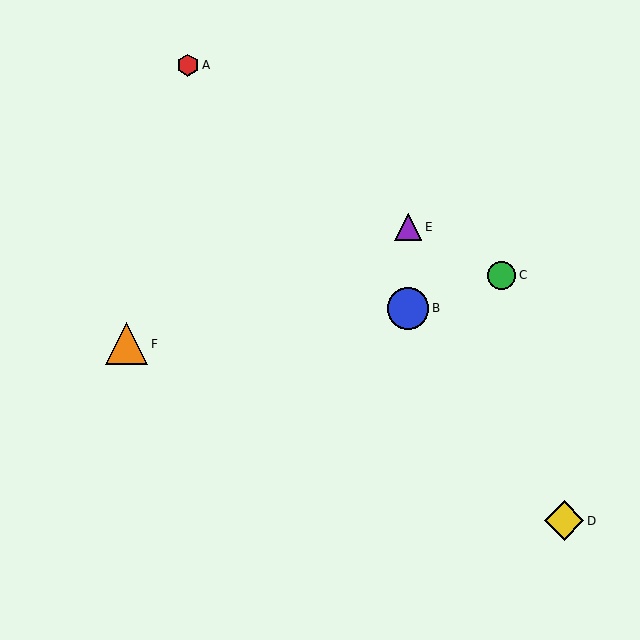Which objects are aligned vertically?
Objects B, E are aligned vertically.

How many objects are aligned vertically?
2 objects (B, E) are aligned vertically.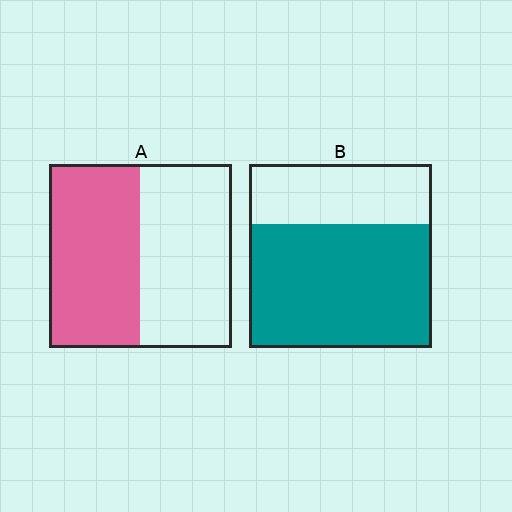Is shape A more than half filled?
Roughly half.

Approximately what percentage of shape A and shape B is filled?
A is approximately 50% and B is approximately 65%.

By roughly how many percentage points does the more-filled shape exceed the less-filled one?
By roughly 20 percentage points (B over A).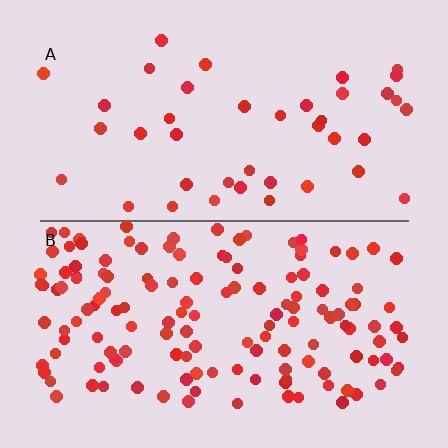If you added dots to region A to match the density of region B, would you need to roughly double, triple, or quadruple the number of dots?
Approximately triple.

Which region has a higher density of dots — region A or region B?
B (the bottom).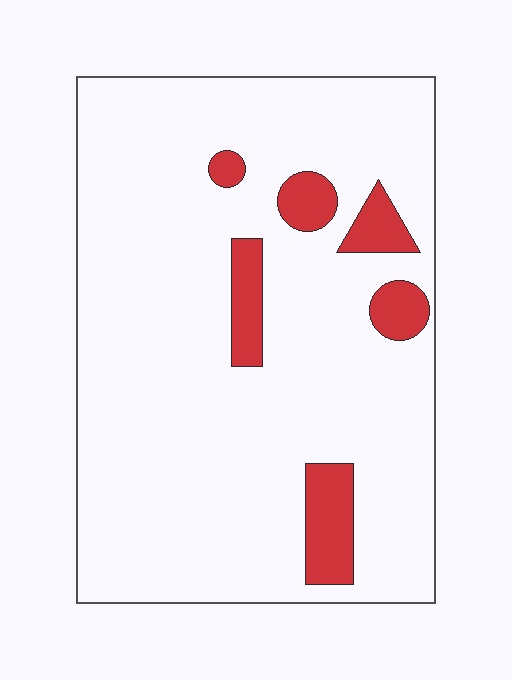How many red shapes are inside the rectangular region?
6.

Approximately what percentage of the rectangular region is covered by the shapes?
Approximately 10%.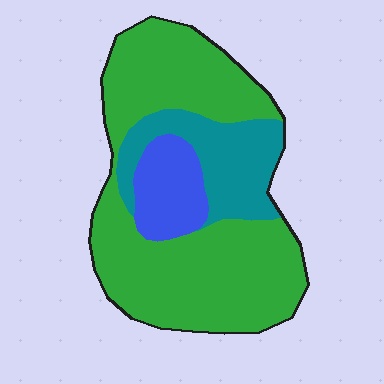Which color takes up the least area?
Blue, at roughly 10%.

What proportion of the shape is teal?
Teal covers roughly 20% of the shape.